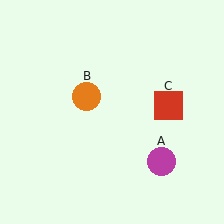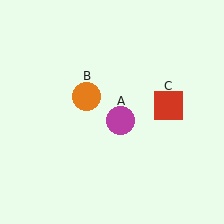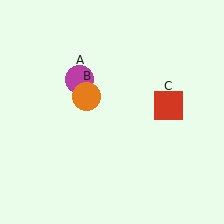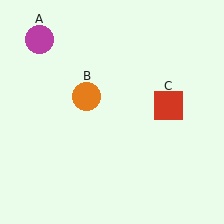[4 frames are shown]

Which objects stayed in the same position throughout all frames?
Orange circle (object B) and red square (object C) remained stationary.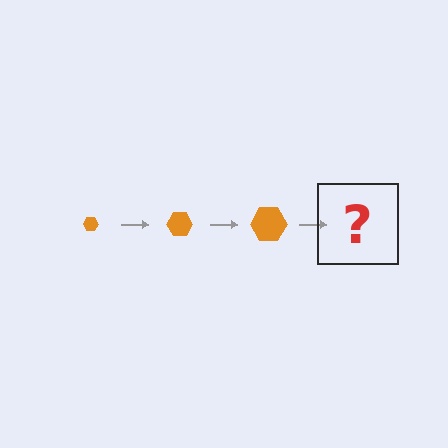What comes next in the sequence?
The next element should be an orange hexagon, larger than the previous one.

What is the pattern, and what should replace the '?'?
The pattern is that the hexagon gets progressively larger each step. The '?' should be an orange hexagon, larger than the previous one.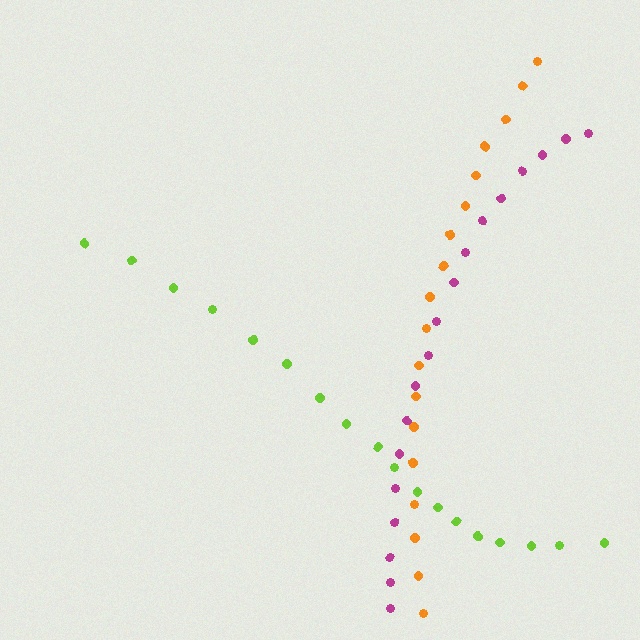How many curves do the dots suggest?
There are 3 distinct paths.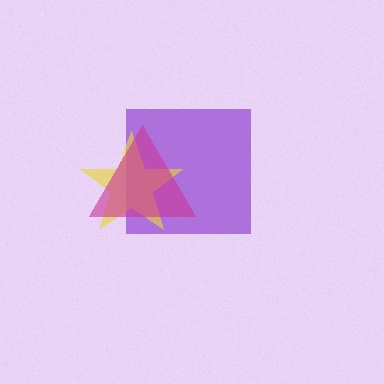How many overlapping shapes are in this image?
There are 3 overlapping shapes in the image.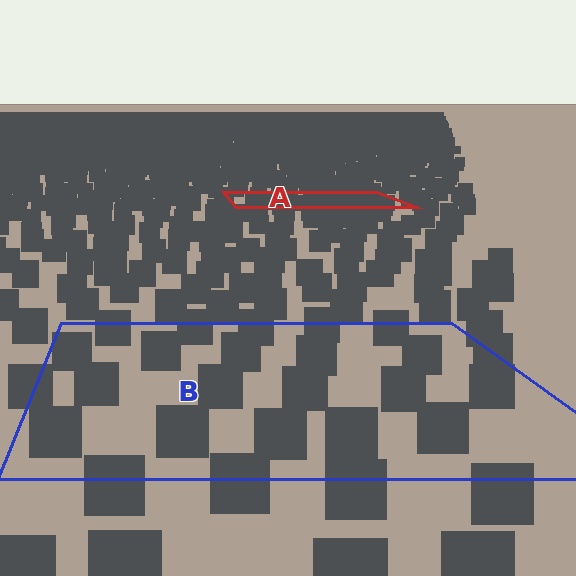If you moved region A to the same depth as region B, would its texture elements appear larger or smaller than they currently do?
They would appear larger. At a closer depth, the same texture elements are projected at a bigger on-screen size.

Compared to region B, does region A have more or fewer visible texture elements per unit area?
Region A has more texture elements per unit area — they are packed more densely because it is farther away.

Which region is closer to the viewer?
Region B is closer. The texture elements there are larger and more spread out.